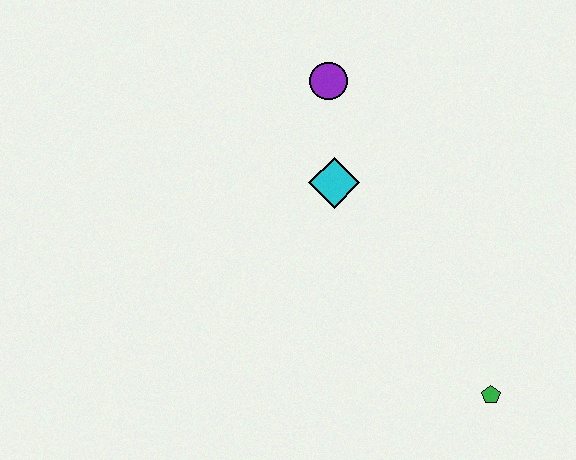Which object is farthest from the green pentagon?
The purple circle is farthest from the green pentagon.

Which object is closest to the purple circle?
The cyan diamond is closest to the purple circle.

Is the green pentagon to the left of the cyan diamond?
No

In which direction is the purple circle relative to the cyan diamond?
The purple circle is above the cyan diamond.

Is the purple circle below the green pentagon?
No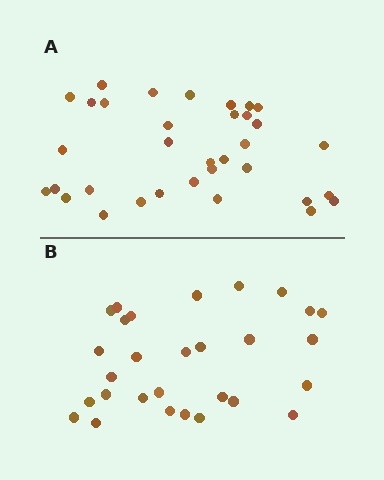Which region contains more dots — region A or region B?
Region A (the top region) has more dots.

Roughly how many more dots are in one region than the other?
Region A has about 5 more dots than region B.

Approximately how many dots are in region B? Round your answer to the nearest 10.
About 30 dots. (The exact count is 29, which rounds to 30.)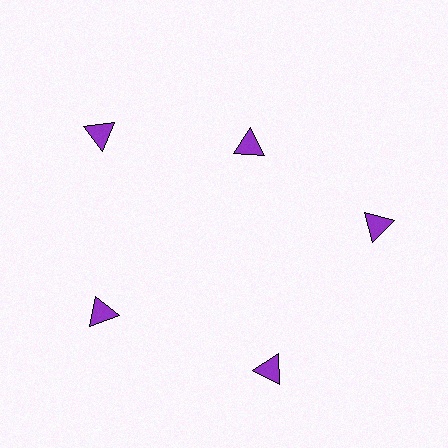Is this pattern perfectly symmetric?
No. The 5 purple triangles are arranged in a ring, but one element near the 1 o'clock position is pulled inward toward the center, breaking the 5-fold rotational symmetry.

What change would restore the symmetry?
The symmetry would be restored by moving it outward, back onto the ring so that all 5 triangles sit at equal angles and equal distance from the center.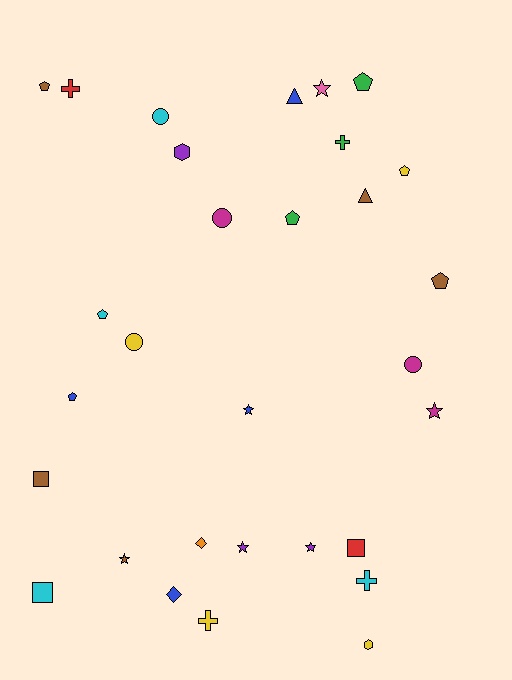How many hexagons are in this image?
There are 2 hexagons.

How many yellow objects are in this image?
There are 4 yellow objects.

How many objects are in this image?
There are 30 objects.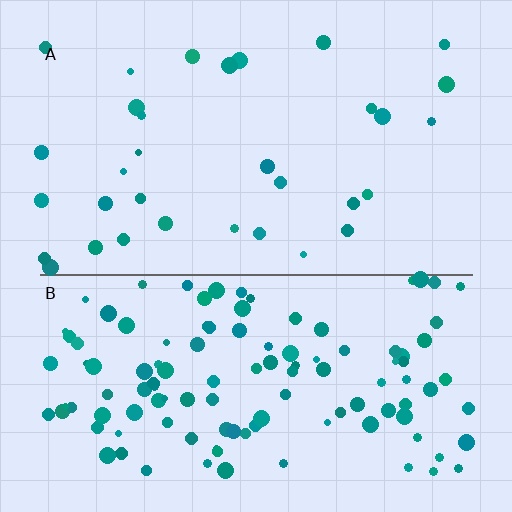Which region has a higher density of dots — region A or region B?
B (the bottom).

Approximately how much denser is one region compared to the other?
Approximately 3.6× — region B over region A.